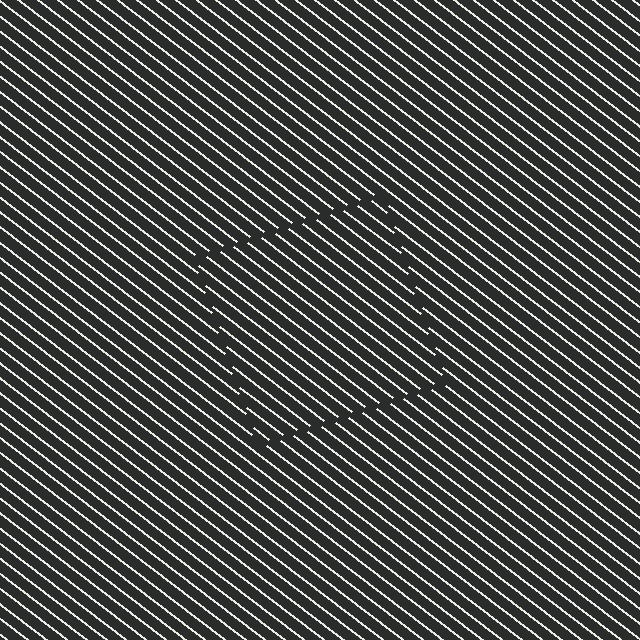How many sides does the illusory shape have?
4 sides — the line-ends trace a square.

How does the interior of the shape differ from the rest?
The interior of the shape contains the same grating, shifted by half a period — the contour is defined by the phase discontinuity where line-ends from the inner and outer gratings abut.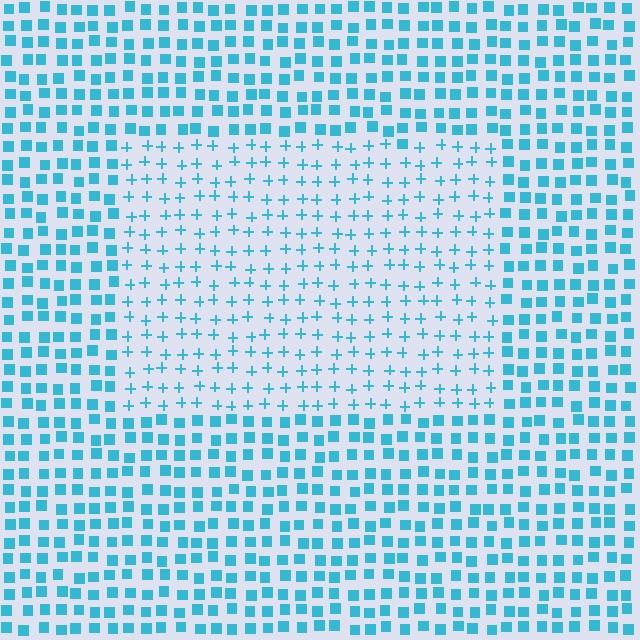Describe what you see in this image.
The image is filled with small cyan elements arranged in a uniform grid. A rectangle-shaped region contains plus signs, while the surrounding area contains squares. The boundary is defined purely by the change in element shape.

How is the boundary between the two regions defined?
The boundary is defined by a change in element shape: plus signs inside vs. squares outside. All elements share the same color and spacing.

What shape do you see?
I see a rectangle.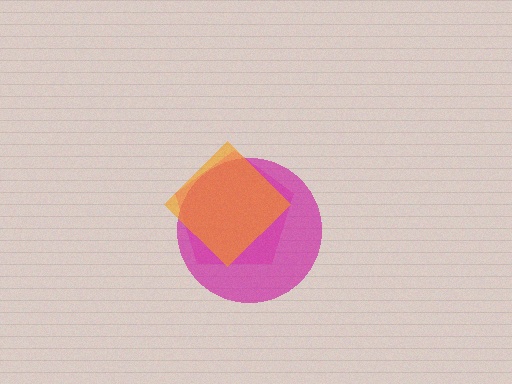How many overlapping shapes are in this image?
There are 3 overlapping shapes in the image.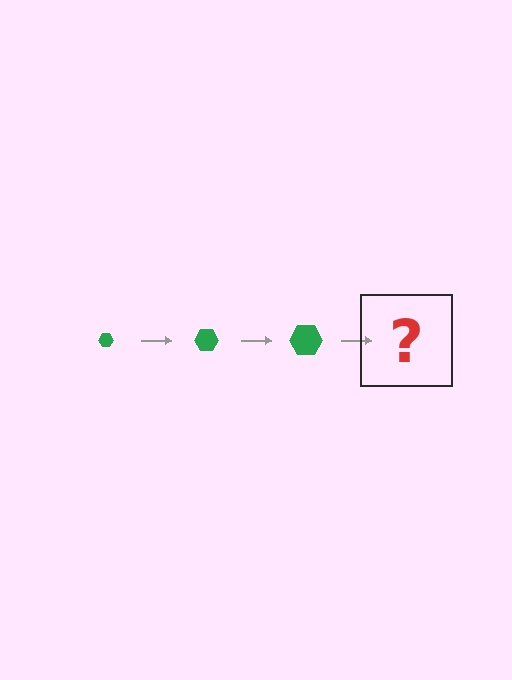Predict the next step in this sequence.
The next step is a green hexagon, larger than the previous one.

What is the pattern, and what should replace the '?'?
The pattern is that the hexagon gets progressively larger each step. The '?' should be a green hexagon, larger than the previous one.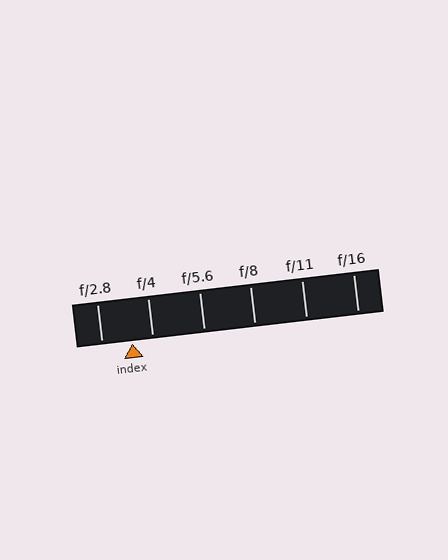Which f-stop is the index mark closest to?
The index mark is closest to f/4.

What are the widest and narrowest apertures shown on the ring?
The widest aperture shown is f/2.8 and the narrowest is f/16.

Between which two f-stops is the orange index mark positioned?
The index mark is between f/2.8 and f/4.